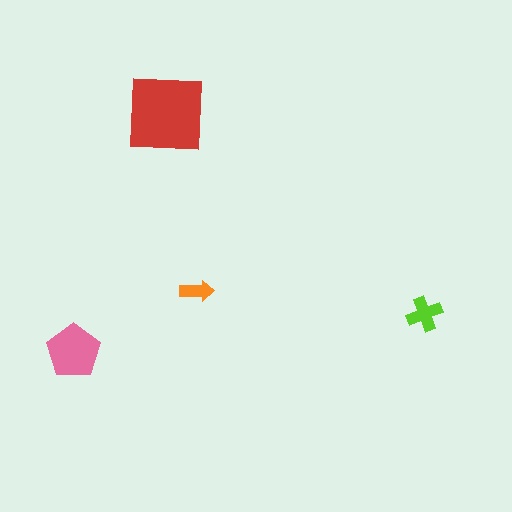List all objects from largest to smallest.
The red square, the pink pentagon, the lime cross, the orange arrow.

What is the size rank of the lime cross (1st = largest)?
3rd.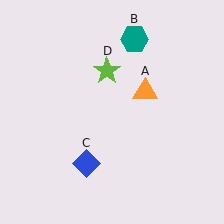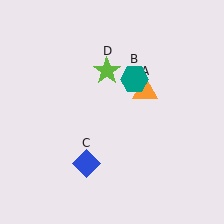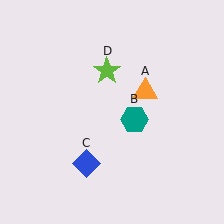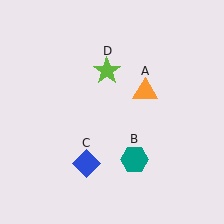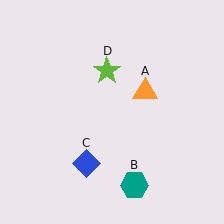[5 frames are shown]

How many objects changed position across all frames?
1 object changed position: teal hexagon (object B).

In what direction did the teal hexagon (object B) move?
The teal hexagon (object B) moved down.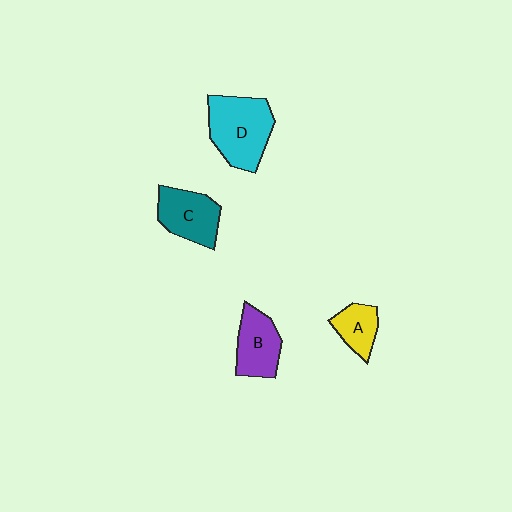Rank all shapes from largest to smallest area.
From largest to smallest: D (cyan), C (teal), B (purple), A (yellow).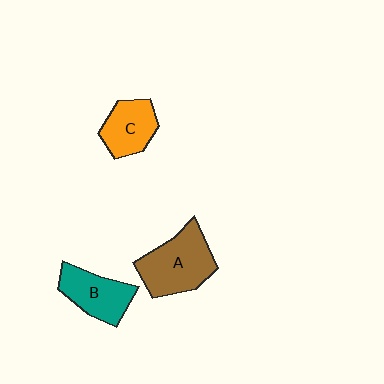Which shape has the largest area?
Shape A (brown).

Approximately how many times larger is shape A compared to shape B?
Approximately 1.4 times.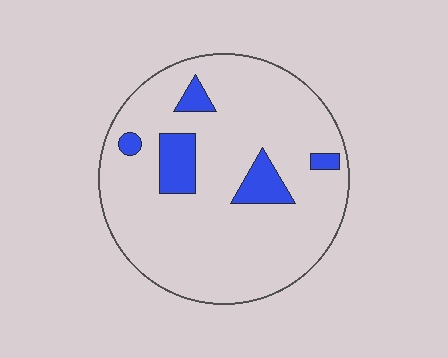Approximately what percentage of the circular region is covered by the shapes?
Approximately 10%.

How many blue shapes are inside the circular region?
5.